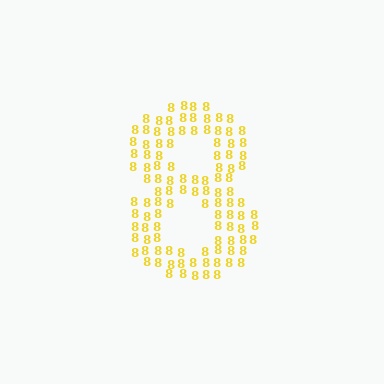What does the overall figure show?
The overall figure shows the digit 8.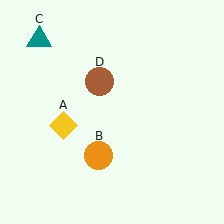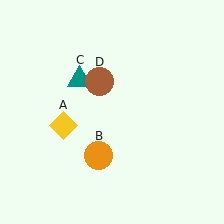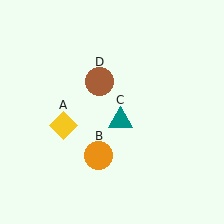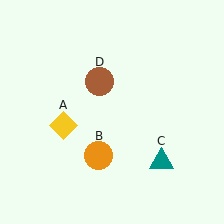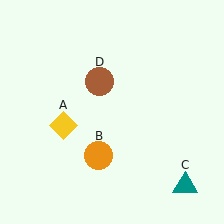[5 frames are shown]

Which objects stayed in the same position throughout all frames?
Yellow diamond (object A) and orange circle (object B) and brown circle (object D) remained stationary.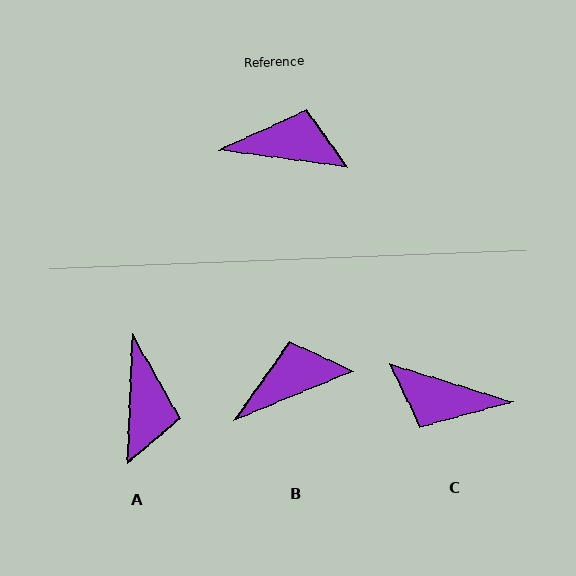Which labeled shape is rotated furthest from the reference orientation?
C, about 170 degrees away.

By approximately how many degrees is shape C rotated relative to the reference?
Approximately 170 degrees counter-clockwise.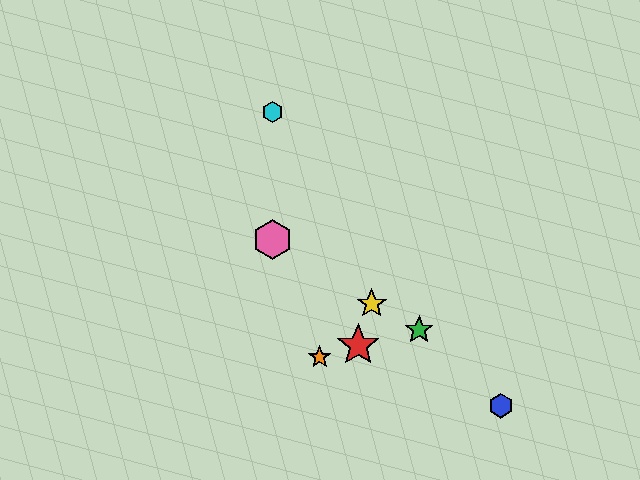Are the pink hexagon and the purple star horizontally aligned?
Yes, both are at y≈240.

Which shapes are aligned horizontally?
The purple star, the pink hexagon are aligned horizontally.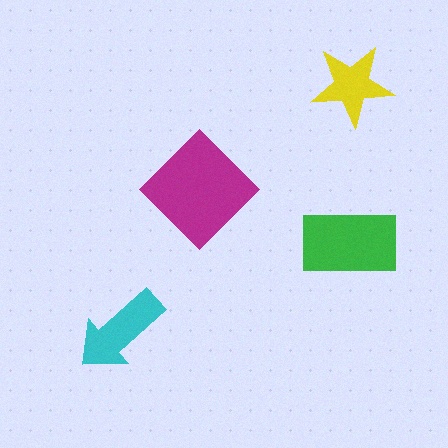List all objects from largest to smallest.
The magenta diamond, the green rectangle, the cyan arrow, the yellow star.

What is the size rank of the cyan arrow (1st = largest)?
3rd.